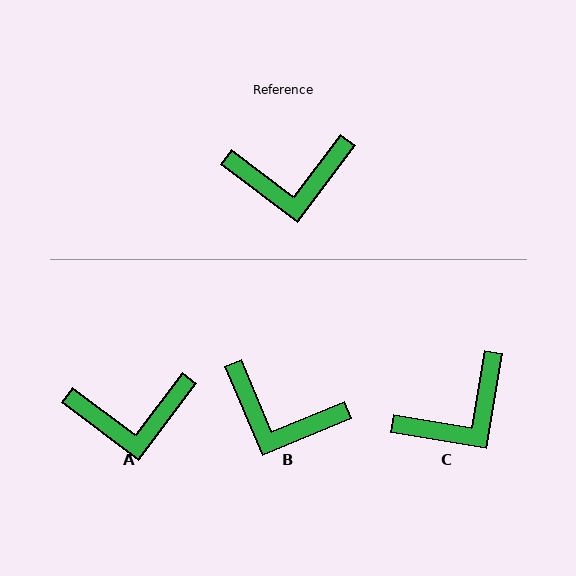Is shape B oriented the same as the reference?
No, it is off by about 30 degrees.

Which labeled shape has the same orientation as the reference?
A.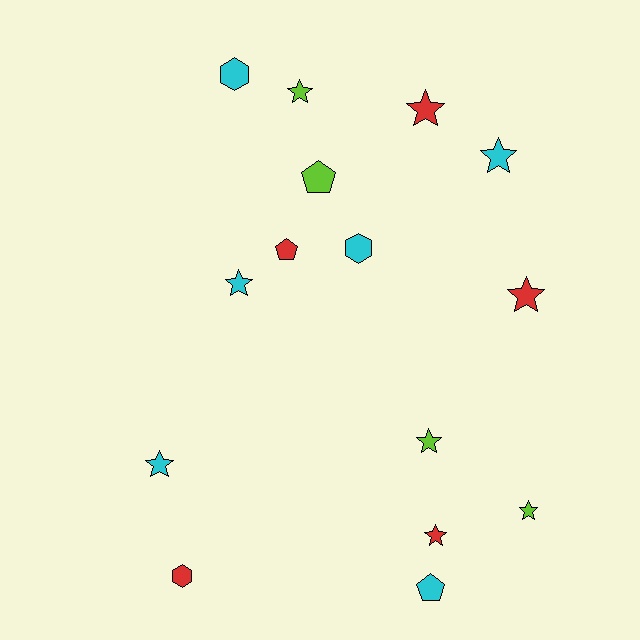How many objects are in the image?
There are 15 objects.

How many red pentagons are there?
There is 1 red pentagon.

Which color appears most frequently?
Cyan, with 6 objects.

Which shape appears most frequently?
Star, with 9 objects.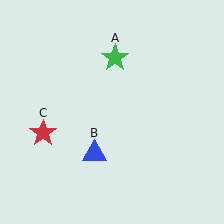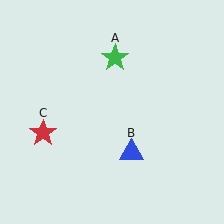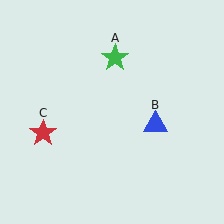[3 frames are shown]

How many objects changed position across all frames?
1 object changed position: blue triangle (object B).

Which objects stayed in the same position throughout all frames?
Green star (object A) and red star (object C) remained stationary.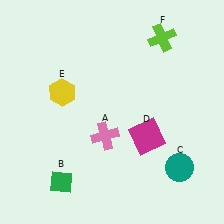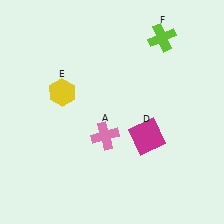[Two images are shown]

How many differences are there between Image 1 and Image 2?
There are 2 differences between the two images.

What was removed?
The green diamond (B), the teal circle (C) were removed in Image 2.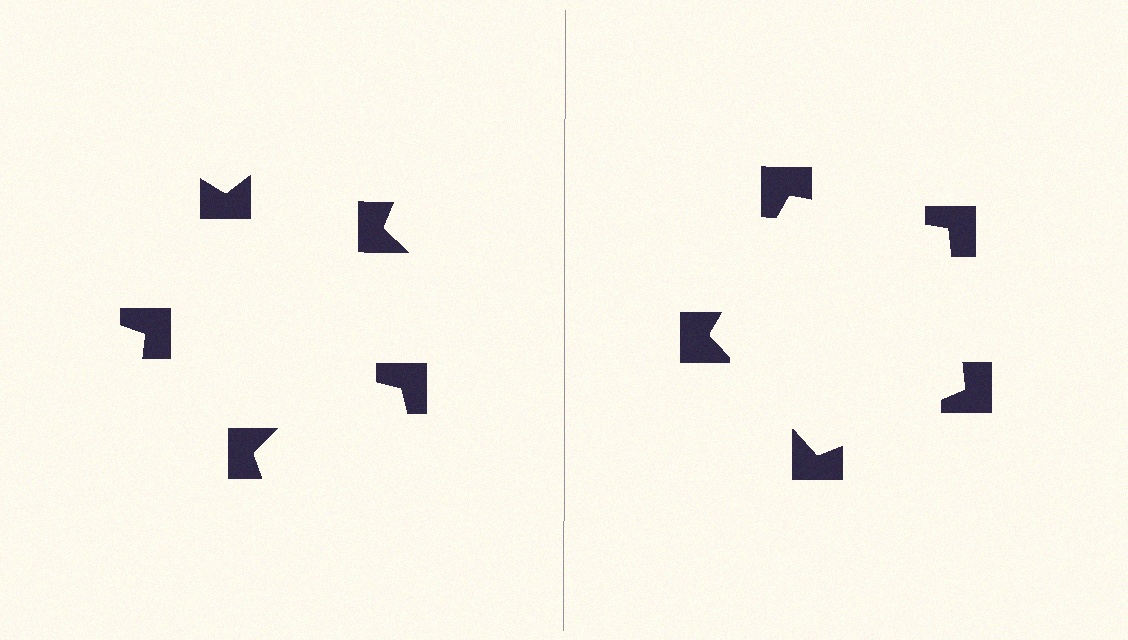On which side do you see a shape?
An illusory pentagon appears on the right side. On the left side the wedge cuts are rotated, so no coherent shape forms.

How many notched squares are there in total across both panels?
10 — 5 on each side.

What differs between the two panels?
The notched squares are positioned identically on both sides; only the wedge orientations differ. On the right they align to a pentagon; on the left they are misaligned.